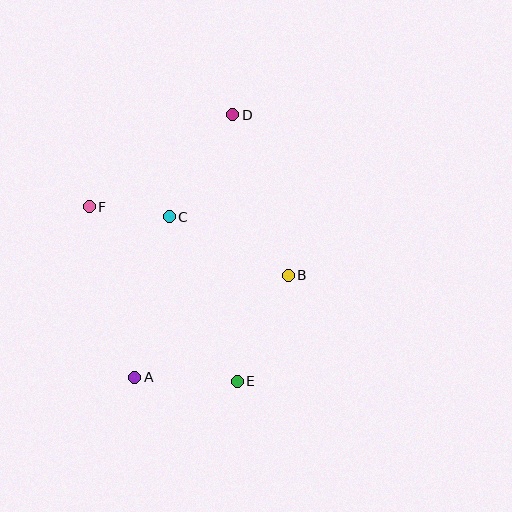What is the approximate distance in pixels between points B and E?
The distance between B and E is approximately 118 pixels.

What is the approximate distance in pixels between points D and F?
The distance between D and F is approximately 170 pixels.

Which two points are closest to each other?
Points C and F are closest to each other.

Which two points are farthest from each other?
Points A and D are farthest from each other.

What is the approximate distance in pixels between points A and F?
The distance between A and F is approximately 176 pixels.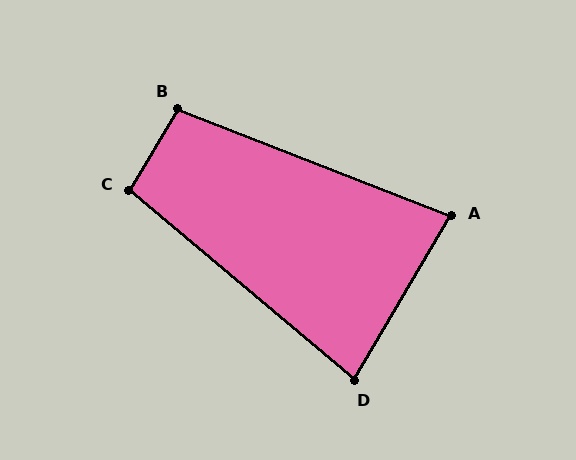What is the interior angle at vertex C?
Approximately 99 degrees (obtuse).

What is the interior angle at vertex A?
Approximately 81 degrees (acute).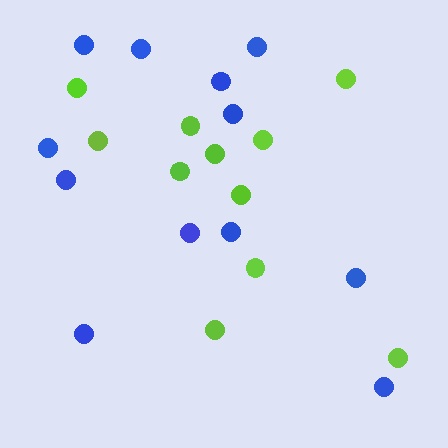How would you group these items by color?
There are 2 groups: one group of blue circles (12) and one group of lime circles (11).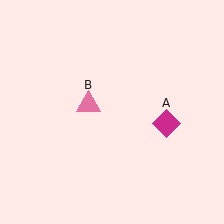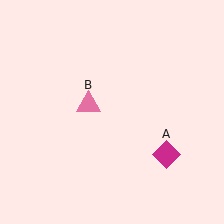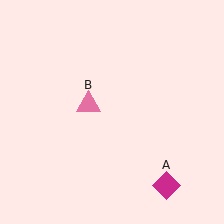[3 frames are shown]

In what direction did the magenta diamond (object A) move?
The magenta diamond (object A) moved down.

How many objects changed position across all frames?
1 object changed position: magenta diamond (object A).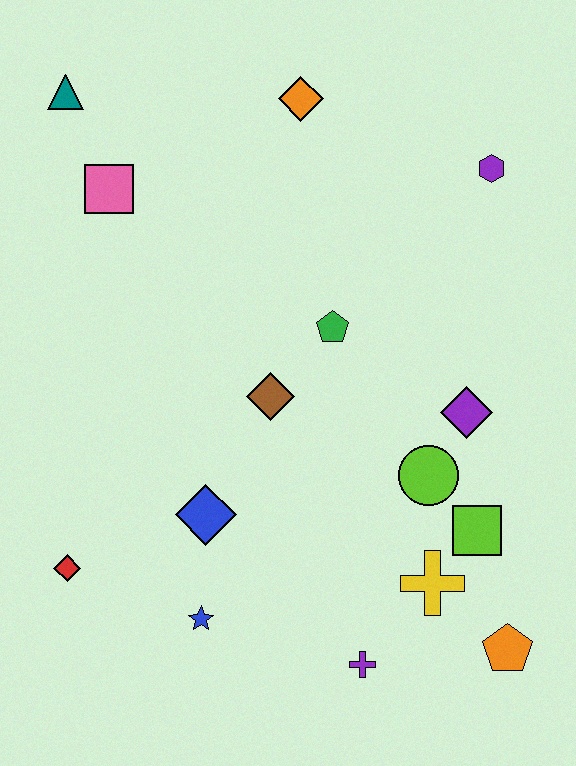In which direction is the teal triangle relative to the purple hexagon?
The teal triangle is to the left of the purple hexagon.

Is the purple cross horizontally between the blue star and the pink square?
No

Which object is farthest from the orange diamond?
The orange pentagon is farthest from the orange diamond.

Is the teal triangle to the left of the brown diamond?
Yes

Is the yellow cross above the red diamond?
No